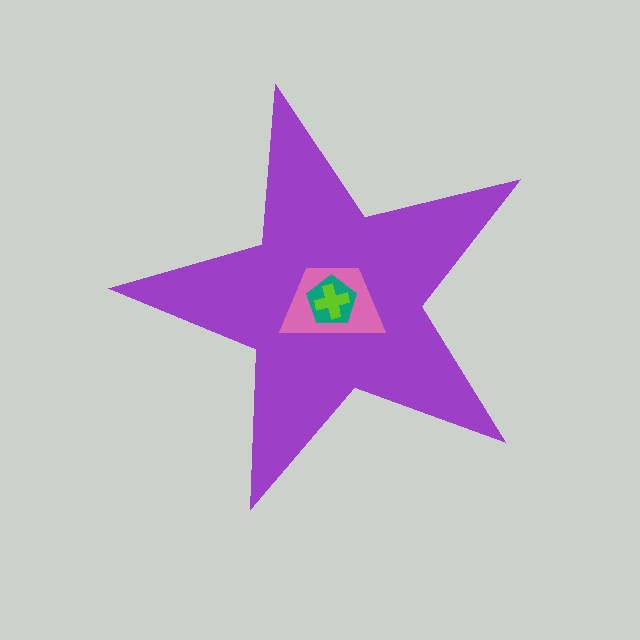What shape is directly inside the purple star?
The pink trapezoid.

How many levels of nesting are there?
4.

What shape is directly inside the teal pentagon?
The lime cross.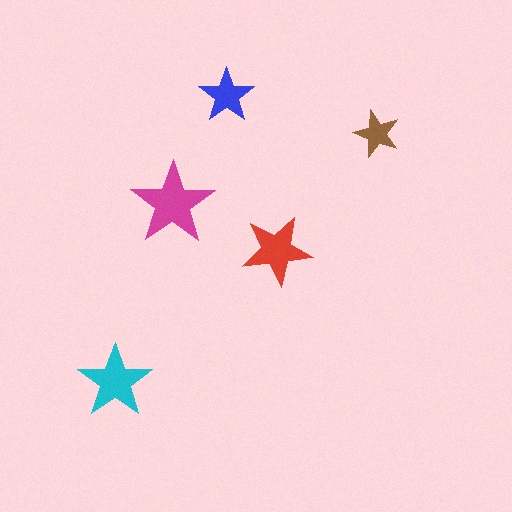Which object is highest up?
The blue star is topmost.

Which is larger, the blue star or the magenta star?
The magenta one.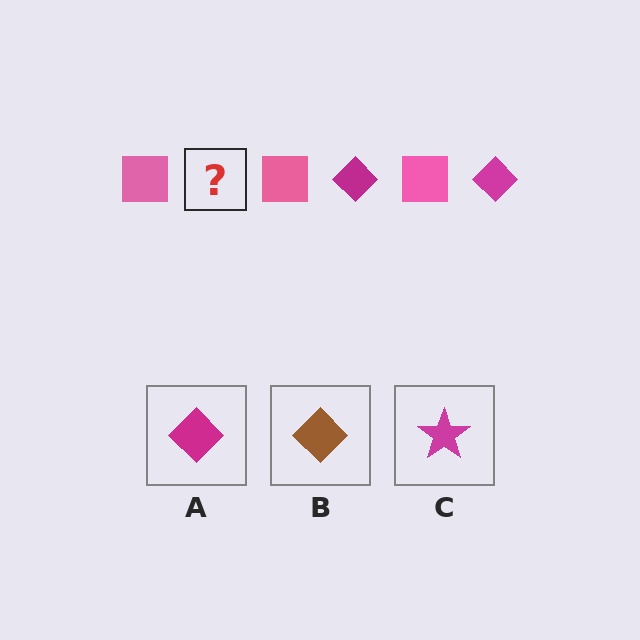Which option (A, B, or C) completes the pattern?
A.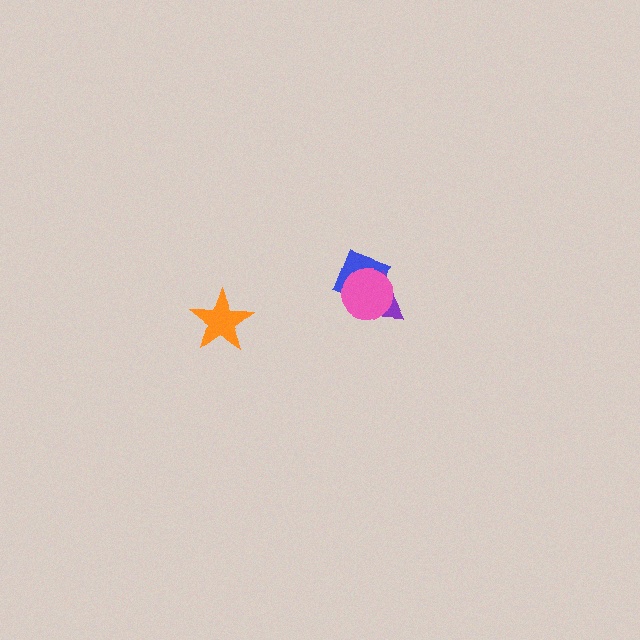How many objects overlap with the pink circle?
2 objects overlap with the pink circle.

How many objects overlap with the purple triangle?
2 objects overlap with the purple triangle.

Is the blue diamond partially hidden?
Yes, it is partially covered by another shape.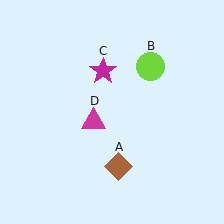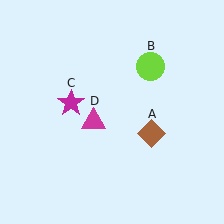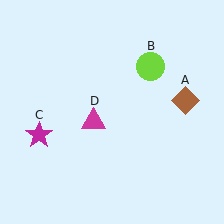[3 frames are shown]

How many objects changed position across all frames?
2 objects changed position: brown diamond (object A), magenta star (object C).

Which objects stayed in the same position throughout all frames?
Lime circle (object B) and magenta triangle (object D) remained stationary.